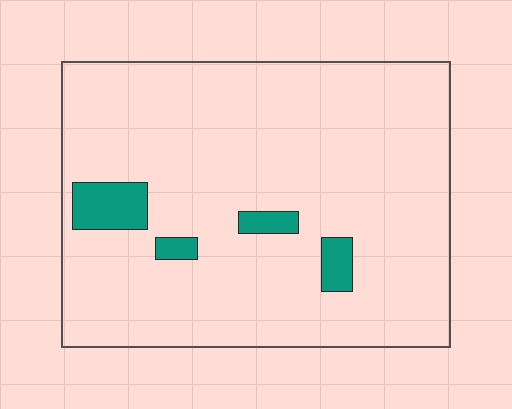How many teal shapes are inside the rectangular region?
4.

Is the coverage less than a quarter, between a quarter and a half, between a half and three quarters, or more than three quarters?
Less than a quarter.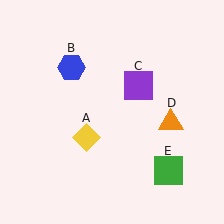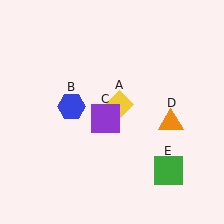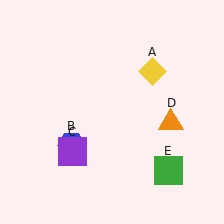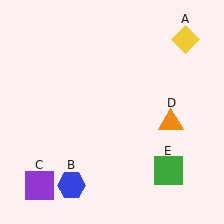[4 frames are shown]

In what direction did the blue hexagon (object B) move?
The blue hexagon (object B) moved down.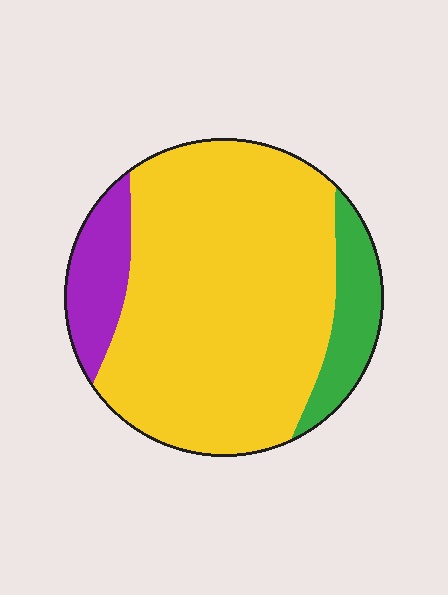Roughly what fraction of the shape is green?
Green covers around 10% of the shape.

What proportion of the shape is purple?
Purple takes up less than a quarter of the shape.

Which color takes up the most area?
Yellow, at roughly 75%.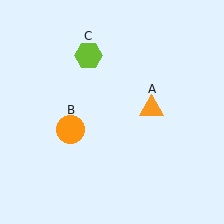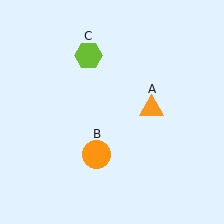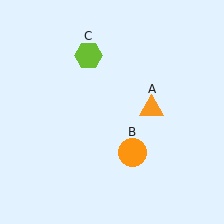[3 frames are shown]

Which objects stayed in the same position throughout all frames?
Orange triangle (object A) and lime hexagon (object C) remained stationary.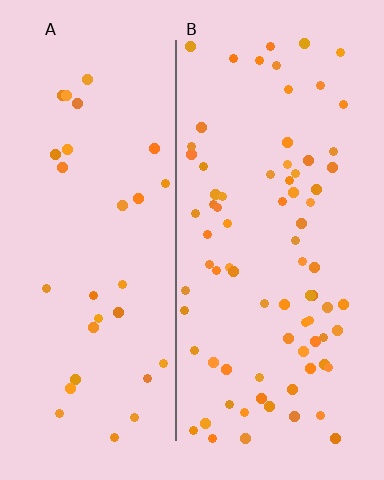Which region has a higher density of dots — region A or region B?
B (the right).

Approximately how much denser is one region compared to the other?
Approximately 2.5× — region B over region A.